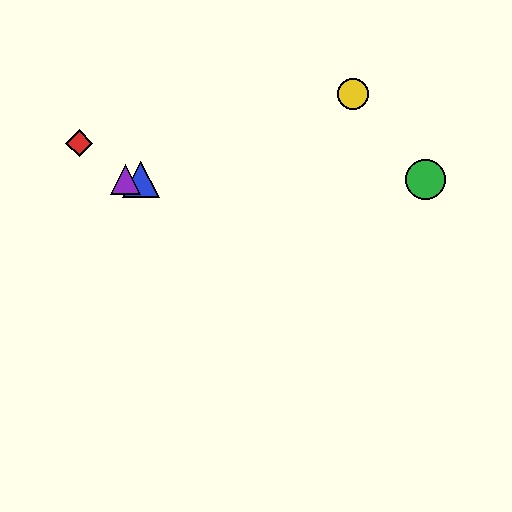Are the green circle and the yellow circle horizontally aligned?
No, the green circle is at y≈180 and the yellow circle is at y≈94.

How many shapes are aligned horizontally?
3 shapes (the blue triangle, the green circle, the purple triangle) are aligned horizontally.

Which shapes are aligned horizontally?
The blue triangle, the green circle, the purple triangle are aligned horizontally.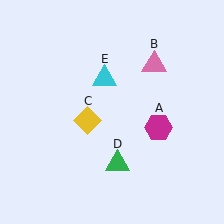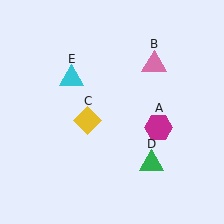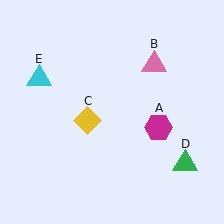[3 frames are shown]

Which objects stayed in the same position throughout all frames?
Magenta hexagon (object A) and pink triangle (object B) and yellow diamond (object C) remained stationary.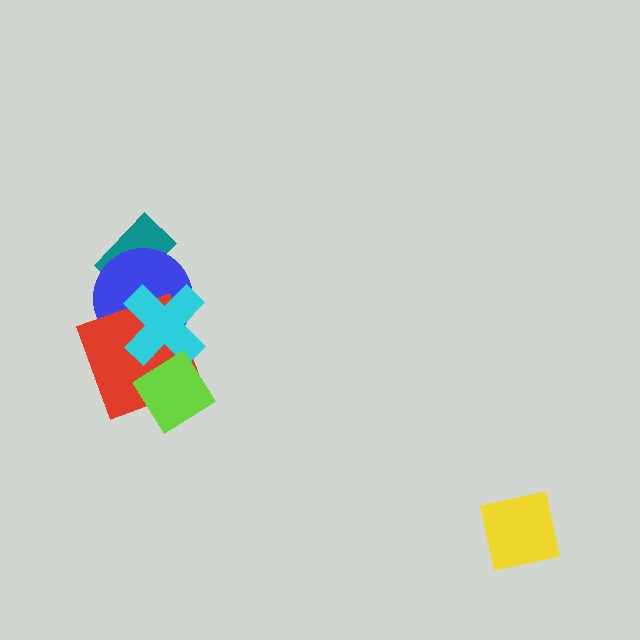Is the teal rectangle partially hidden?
Yes, it is partially covered by another shape.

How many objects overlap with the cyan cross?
3 objects overlap with the cyan cross.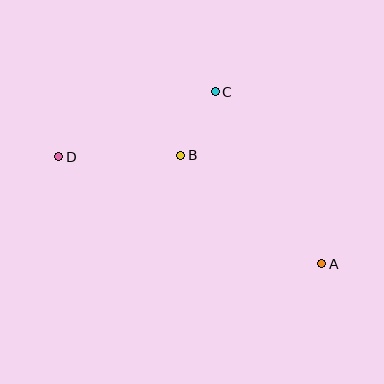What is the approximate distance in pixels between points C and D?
The distance between C and D is approximately 170 pixels.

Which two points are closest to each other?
Points B and C are closest to each other.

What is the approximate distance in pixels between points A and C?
The distance between A and C is approximately 202 pixels.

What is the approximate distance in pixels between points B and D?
The distance between B and D is approximately 122 pixels.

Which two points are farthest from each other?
Points A and D are farthest from each other.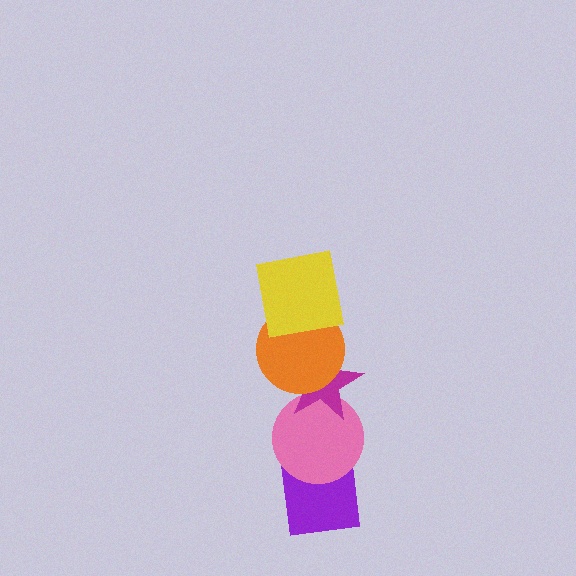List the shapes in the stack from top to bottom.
From top to bottom: the yellow square, the orange circle, the magenta star, the pink circle, the purple square.